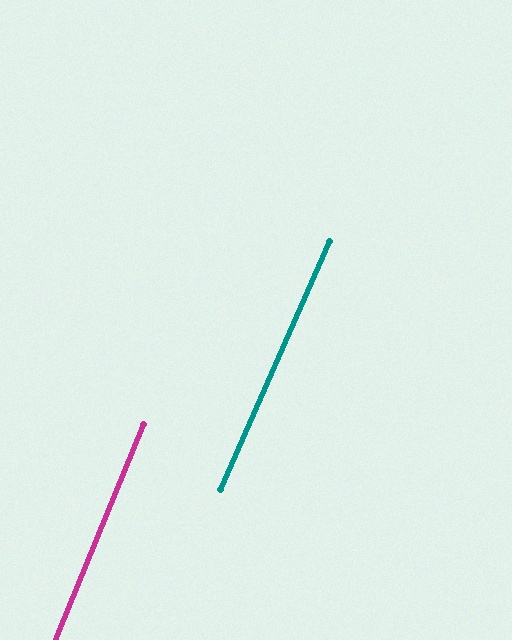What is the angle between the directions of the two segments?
Approximately 2 degrees.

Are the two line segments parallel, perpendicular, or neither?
Parallel — their directions differ by only 1.6°.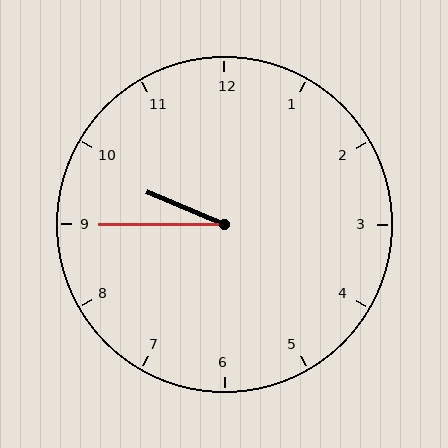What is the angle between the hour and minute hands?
Approximately 22 degrees.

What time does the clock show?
9:45.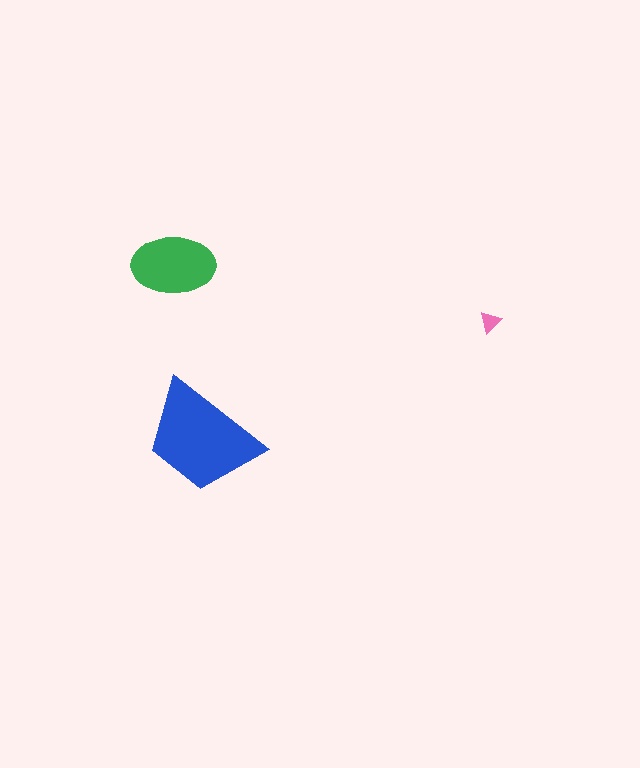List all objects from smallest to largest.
The pink triangle, the green ellipse, the blue trapezoid.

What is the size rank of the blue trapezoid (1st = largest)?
1st.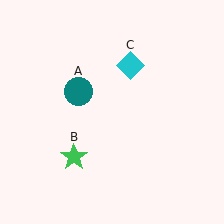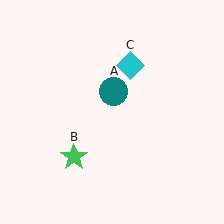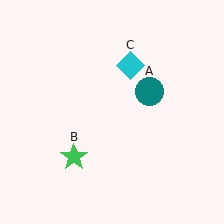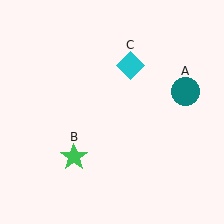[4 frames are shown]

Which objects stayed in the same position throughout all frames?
Green star (object B) and cyan diamond (object C) remained stationary.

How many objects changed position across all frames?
1 object changed position: teal circle (object A).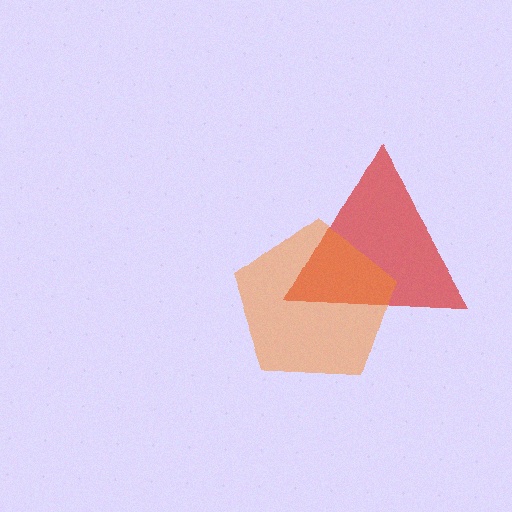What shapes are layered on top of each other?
The layered shapes are: a red triangle, an orange pentagon.